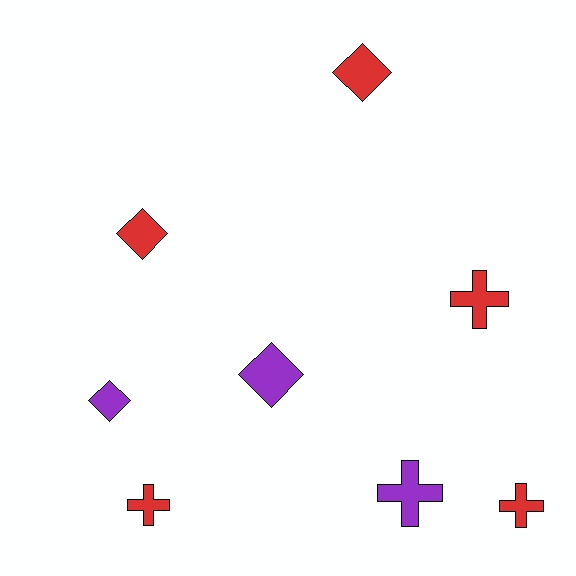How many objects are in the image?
There are 8 objects.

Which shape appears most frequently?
Diamond, with 4 objects.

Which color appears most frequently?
Red, with 5 objects.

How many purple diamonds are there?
There are 2 purple diamonds.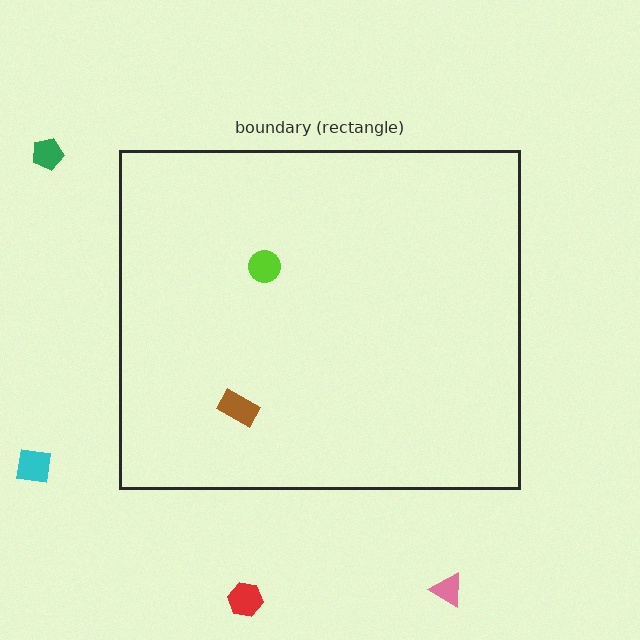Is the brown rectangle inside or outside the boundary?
Inside.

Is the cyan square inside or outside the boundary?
Outside.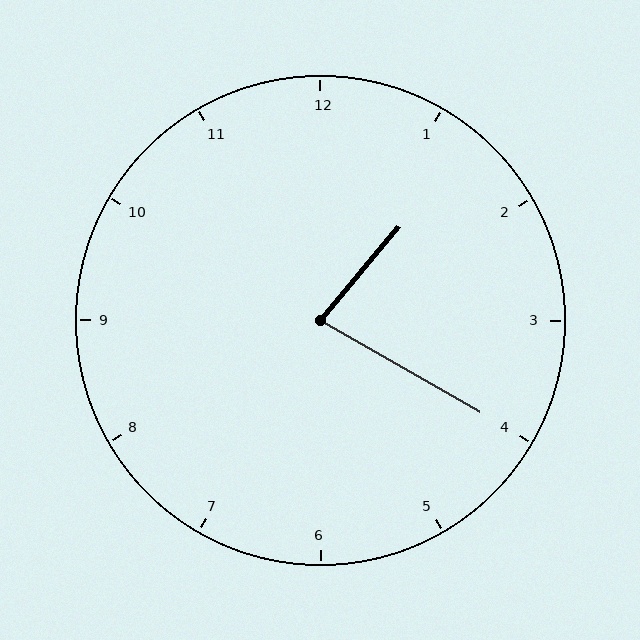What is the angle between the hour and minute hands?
Approximately 80 degrees.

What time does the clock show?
1:20.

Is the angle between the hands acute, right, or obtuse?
It is acute.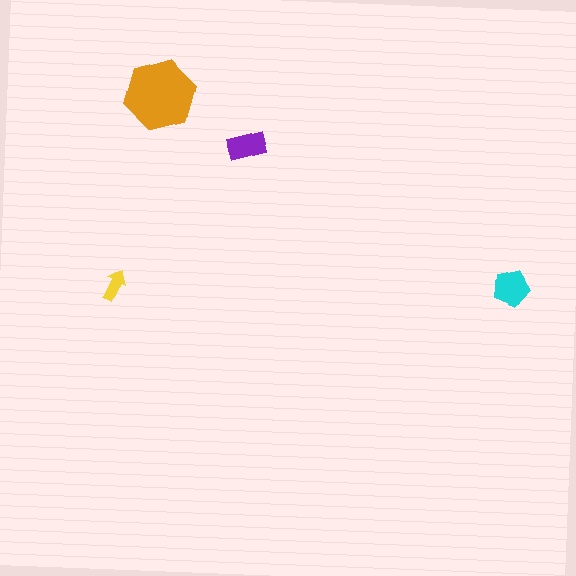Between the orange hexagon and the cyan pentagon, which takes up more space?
The orange hexagon.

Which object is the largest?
The orange hexagon.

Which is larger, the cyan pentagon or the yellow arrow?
The cyan pentagon.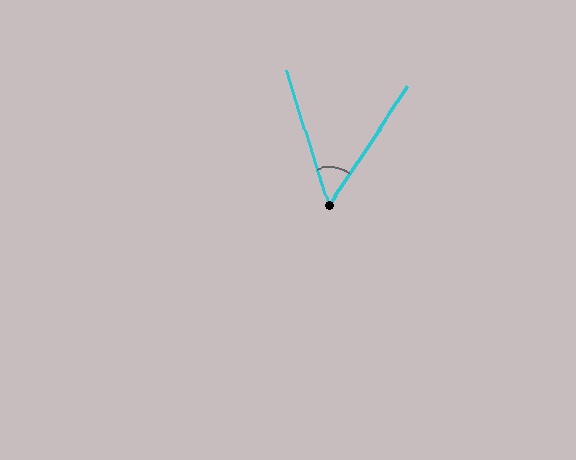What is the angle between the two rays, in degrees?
Approximately 51 degrees.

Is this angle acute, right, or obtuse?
It is acute.